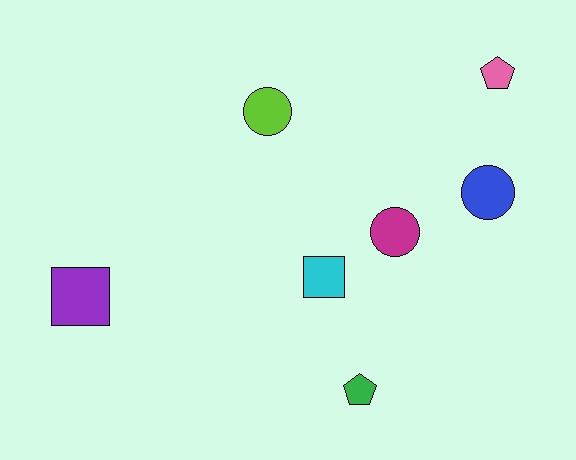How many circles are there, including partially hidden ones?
There are 3 circles.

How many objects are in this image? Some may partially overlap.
There are 7 objects.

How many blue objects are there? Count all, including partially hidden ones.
There is 1 blue object.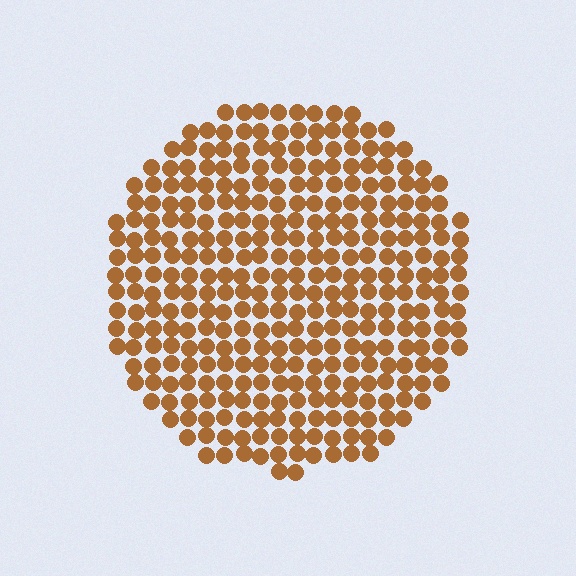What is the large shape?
The large shape is a circle.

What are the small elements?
The small elements are circles.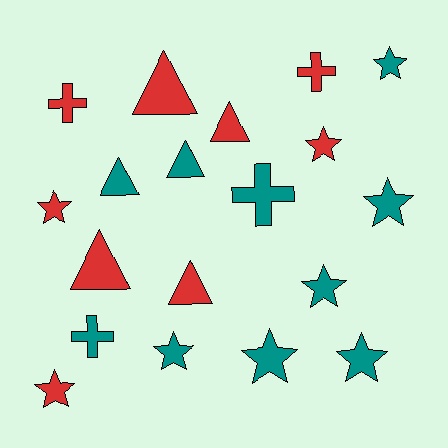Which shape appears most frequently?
Star, with 9 objects.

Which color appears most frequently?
Teal, with 10 objects.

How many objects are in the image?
There are 19 objects.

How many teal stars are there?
There are 6 teal stars.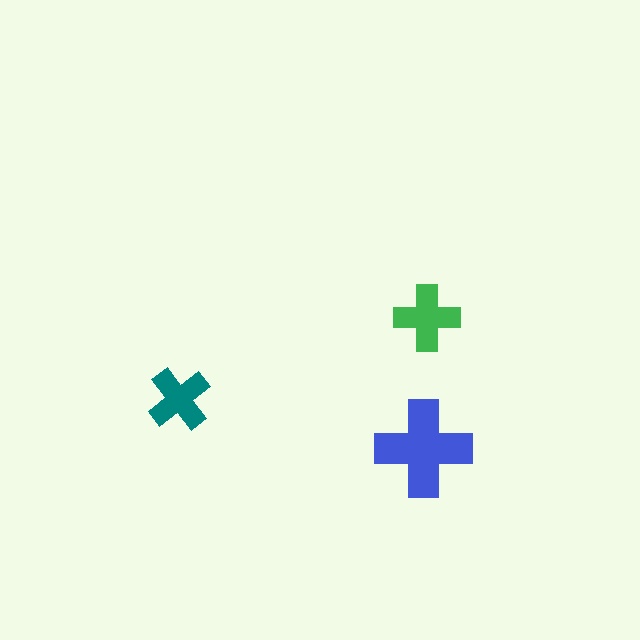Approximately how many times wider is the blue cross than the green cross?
About 1.5 times wider.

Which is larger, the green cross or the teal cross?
The green one.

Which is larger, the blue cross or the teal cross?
The blue one.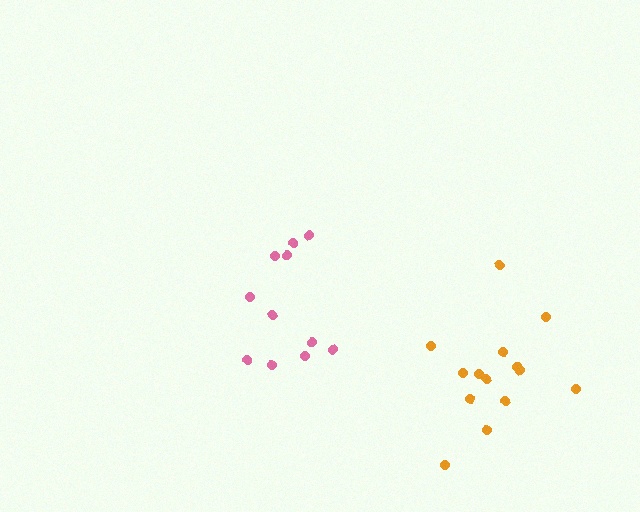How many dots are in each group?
Group 1: 11 dots, Group 2: 14 dots (25 total).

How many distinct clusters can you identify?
There are 2 distinct clusters.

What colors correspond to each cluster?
The clusters are colored: pink, orange.